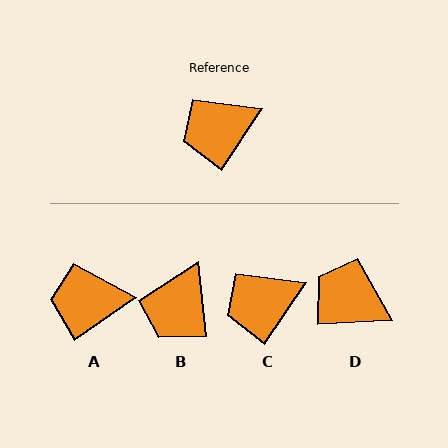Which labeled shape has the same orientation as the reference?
C.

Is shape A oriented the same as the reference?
No, it is off by about 22 degrees.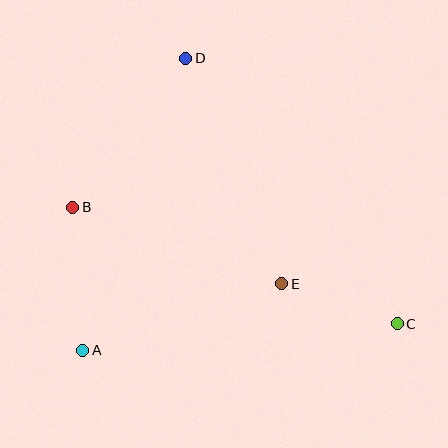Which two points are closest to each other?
Points C and E are closest to each other.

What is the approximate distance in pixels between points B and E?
The distance between B and E is approximately 223 pixels.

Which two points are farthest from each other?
Points B and C are farthest from each other.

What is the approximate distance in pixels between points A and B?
The distance between A and B is approximately 143 pixels.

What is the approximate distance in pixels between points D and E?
The distance between D and E is approximately 245 pixels.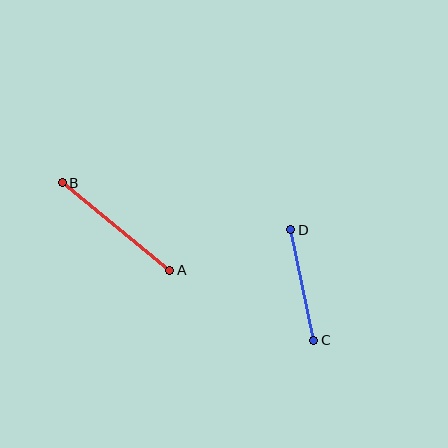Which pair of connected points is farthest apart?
Points A and B are farthest apart.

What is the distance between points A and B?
The distance is approximately 139 pixels.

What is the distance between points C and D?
The distance is approximately 113 pixels.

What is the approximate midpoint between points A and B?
The midpoint is at approximately (116, 227) pixels.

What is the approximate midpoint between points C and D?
The midpoint is at approximately (302, 285) pixels.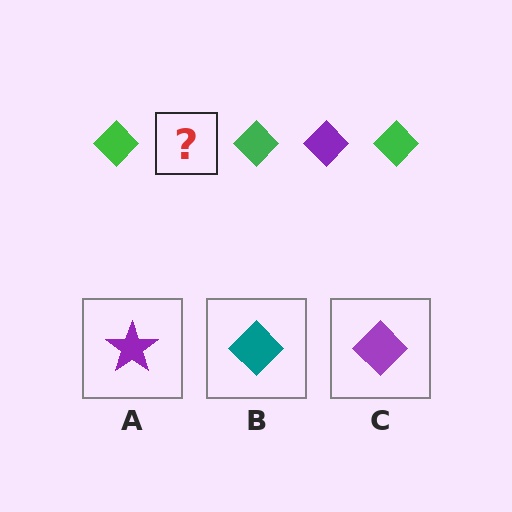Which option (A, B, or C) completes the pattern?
C.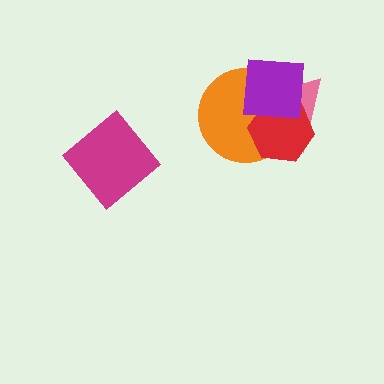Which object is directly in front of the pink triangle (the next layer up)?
The orange circle is directly in front of the pink triangle.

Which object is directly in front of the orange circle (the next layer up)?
The red hexagon is directly in front of the orange circle.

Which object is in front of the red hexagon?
The purple square is in front of the red hexagon.